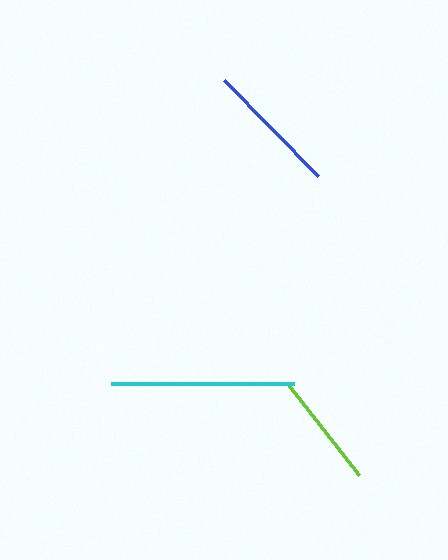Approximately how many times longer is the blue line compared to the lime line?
The blue line is approximately 1.1 times the length of the lime line.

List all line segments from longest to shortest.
From longest to shortest: cyan, blue, lime.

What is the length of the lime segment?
The lime segment is approximately 117 pixels long.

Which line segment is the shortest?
The lime line is the shortest at approximately 117 pixels.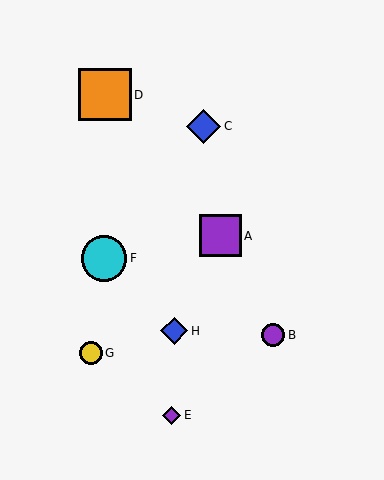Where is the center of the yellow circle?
The center of the yellow circle is at (91, 353).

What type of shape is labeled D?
Shape D is an orange square.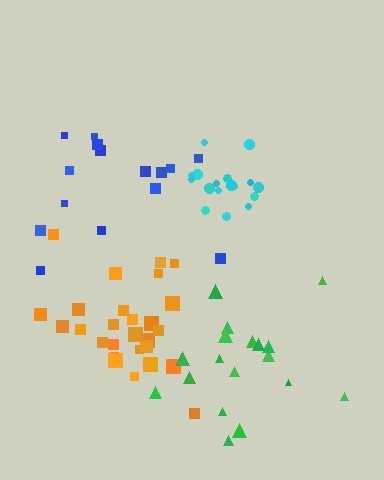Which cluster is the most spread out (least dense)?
Blue.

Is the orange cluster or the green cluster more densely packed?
Orange.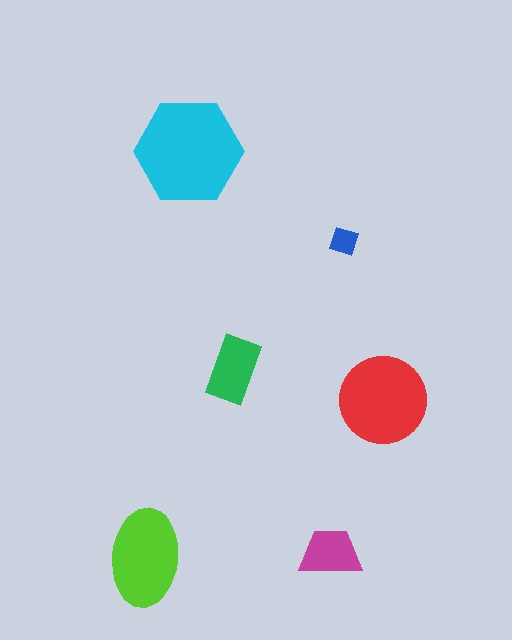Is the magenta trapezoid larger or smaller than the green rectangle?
Smaller.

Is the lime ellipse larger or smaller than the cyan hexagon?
Smaller.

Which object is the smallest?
The blue diamond.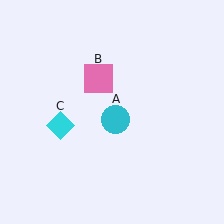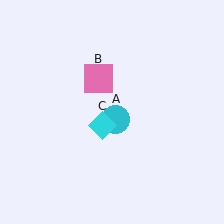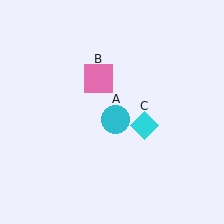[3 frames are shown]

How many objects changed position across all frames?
1 object changed position: cyan diamond (object C).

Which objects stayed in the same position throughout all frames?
Cyan circle (object A) and pink square (object B) remained stationary.